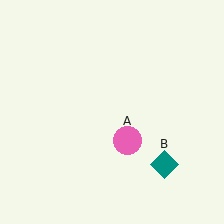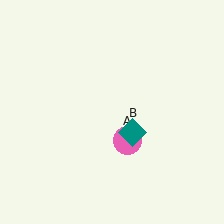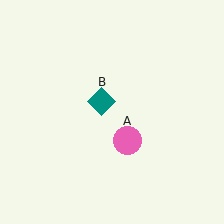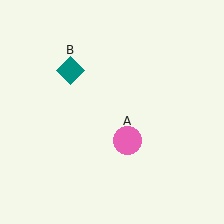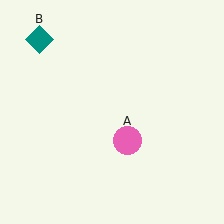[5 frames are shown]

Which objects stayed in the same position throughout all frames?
Pink circle (object A) remained stationary.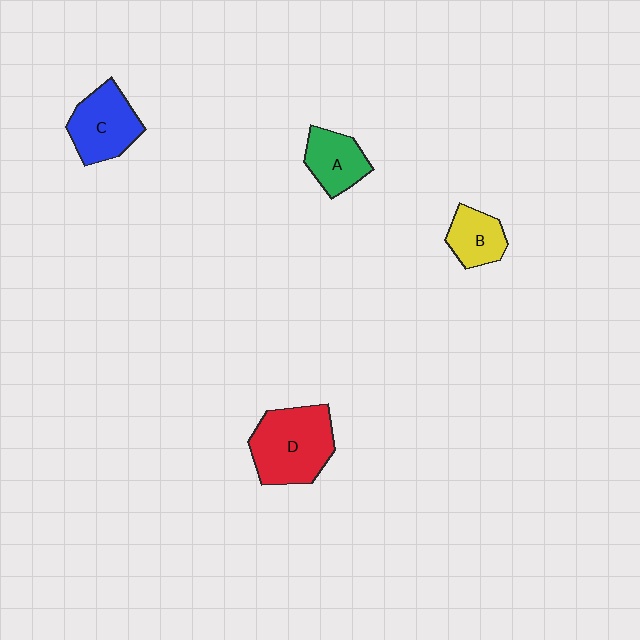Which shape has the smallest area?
Shape B (yellow).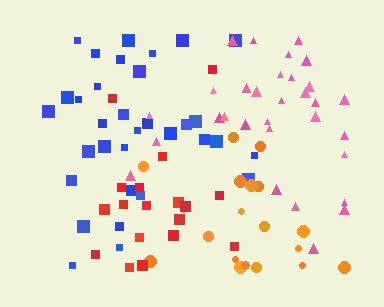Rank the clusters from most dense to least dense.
blue, red, orange, pink.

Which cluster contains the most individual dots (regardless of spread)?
Blue (33).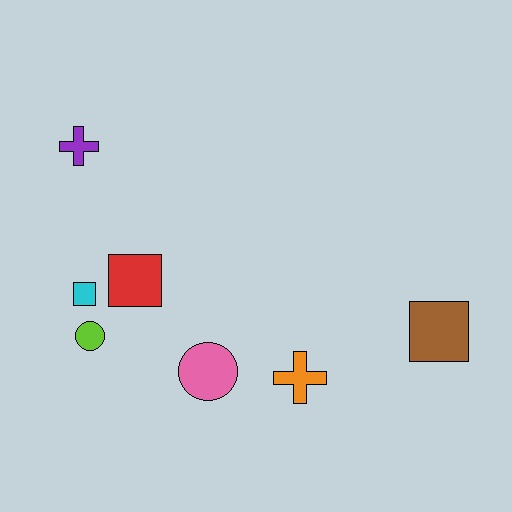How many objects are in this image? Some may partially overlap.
There are 7 objects.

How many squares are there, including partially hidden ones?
There are 3 squares.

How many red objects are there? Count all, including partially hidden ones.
There is 1 red object.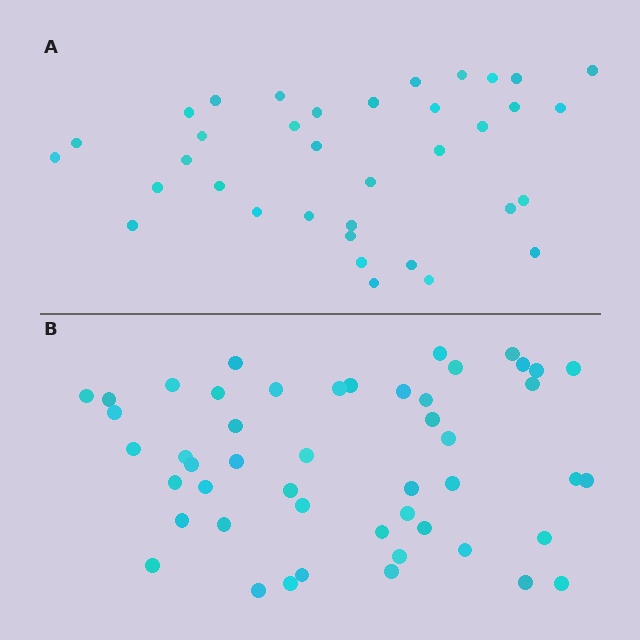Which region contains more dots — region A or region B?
Region B (the bottom region) has more dots.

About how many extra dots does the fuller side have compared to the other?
Region B has approximately 15 more dots than region A.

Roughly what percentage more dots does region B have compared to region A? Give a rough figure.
About 35% more.